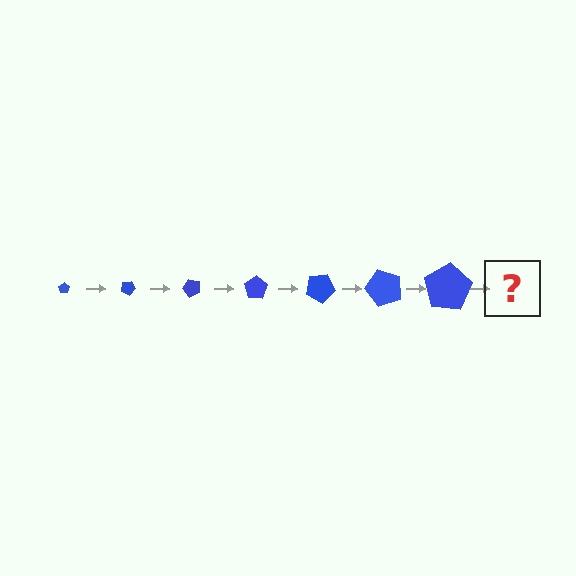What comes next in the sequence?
The next element should be a pentagon, larger than the previous one and rotated 175 degrees from the start.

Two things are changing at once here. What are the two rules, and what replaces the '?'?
The two rules are that the pentagon grows larger each step and it rotates 25 degrees each step. The '?' should be a pentagon, larger than the previous one and rotated 175 degrees from the start.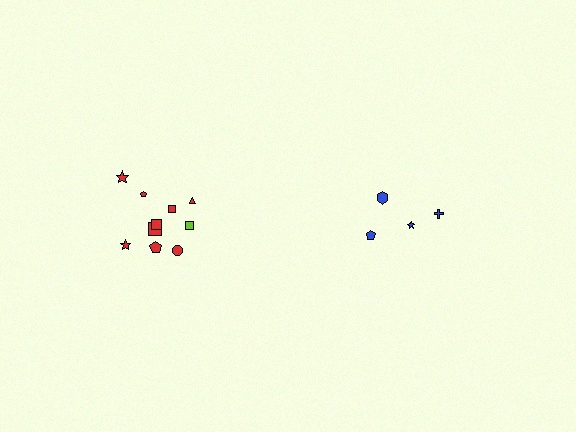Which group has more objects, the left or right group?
The left group.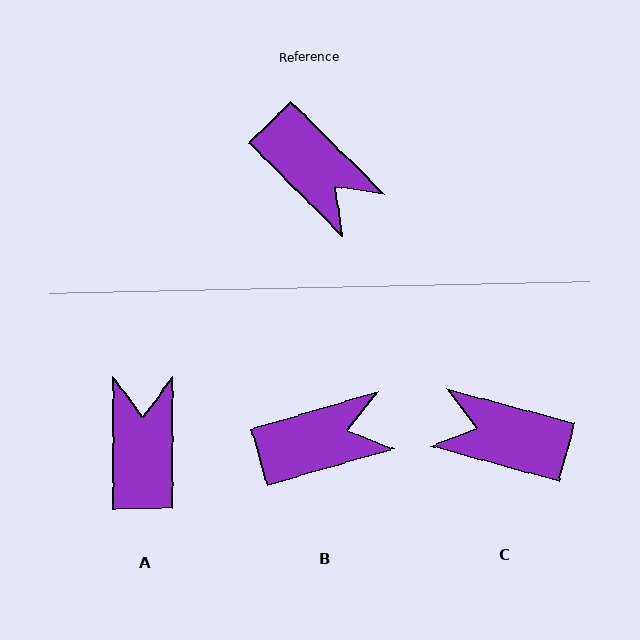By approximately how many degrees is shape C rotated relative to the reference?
Approximately 150 degrees clockwise.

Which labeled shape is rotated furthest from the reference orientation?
C, about 150 degrees away.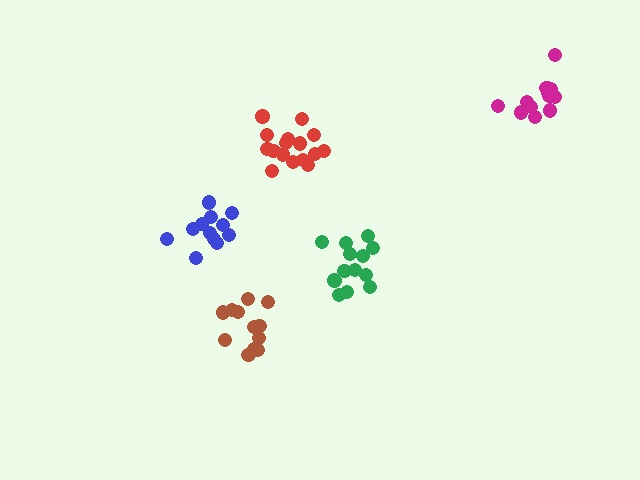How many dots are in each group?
Group 1: 12 dots, Group 2: 14 dots, Group 3: 14 dots, Group 4: 12 dots, Group 5: 16 dots (68 total).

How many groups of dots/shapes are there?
There are 5 groups.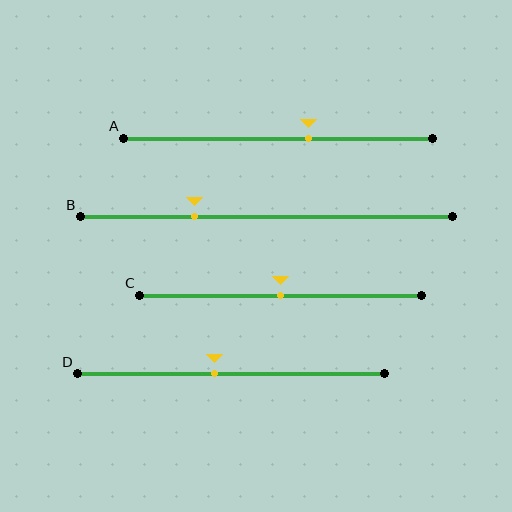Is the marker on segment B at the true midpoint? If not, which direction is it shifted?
No, the marker on segment B is shifted to the left by about 19% of the segment length.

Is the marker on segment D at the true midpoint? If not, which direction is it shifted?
No, the marker on segment D is shifted to the left by about 5% of the segment length.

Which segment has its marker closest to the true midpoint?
Segment C has its marker closest to the true midpoint.